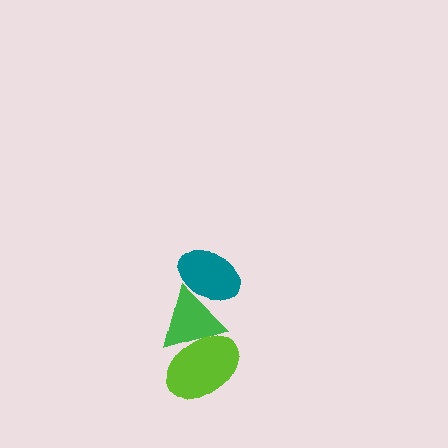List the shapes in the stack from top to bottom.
From top to bottom: the teal ellipse, the green triangle, the lime ellipse.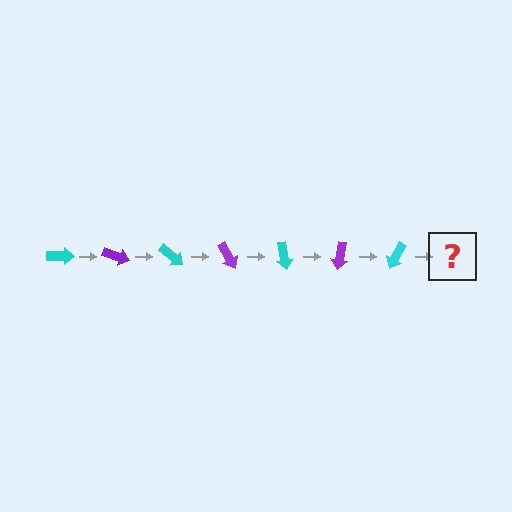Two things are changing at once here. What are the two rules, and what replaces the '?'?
The two rules are that it rotates 20 degrees each step and the color cycles through cyan and purple. The '?' should be a purple arrow, rotated 140 degrees from the start.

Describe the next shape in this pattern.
It should be a purple arrow, rotated 140 degrees from the start.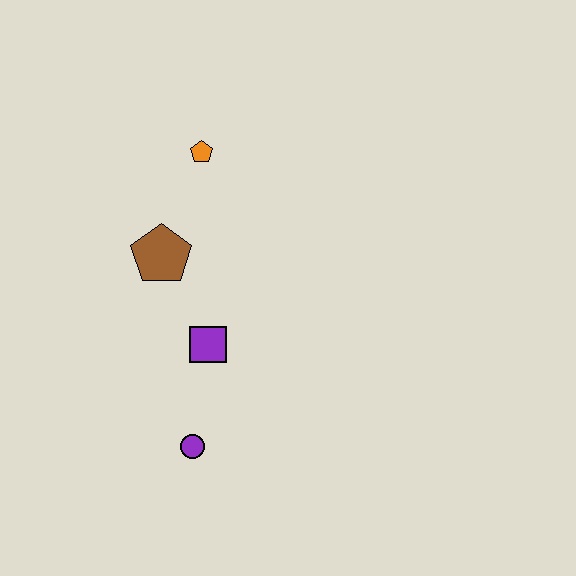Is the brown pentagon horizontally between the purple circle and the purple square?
No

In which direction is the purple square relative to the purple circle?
The purple square is above the purple circle.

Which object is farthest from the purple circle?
The orange pentagon is farthest from the purple circle.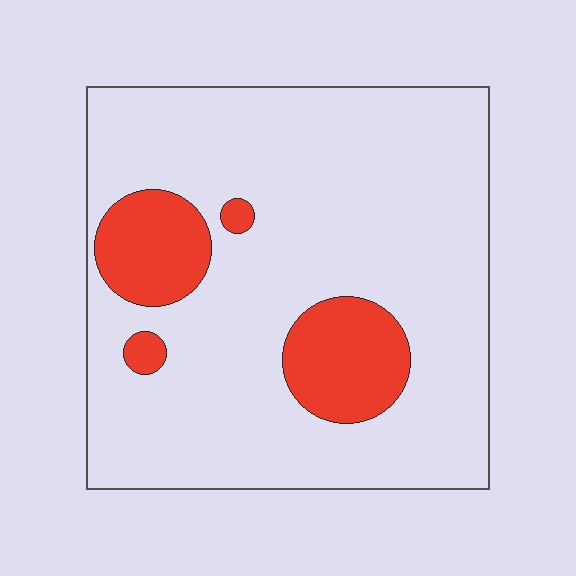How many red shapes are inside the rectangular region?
4.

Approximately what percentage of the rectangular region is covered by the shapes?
Approximately 15%.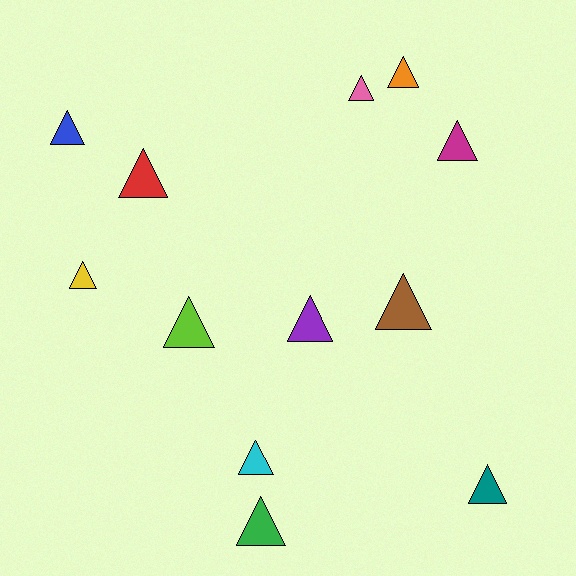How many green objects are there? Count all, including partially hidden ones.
There is 1 green object.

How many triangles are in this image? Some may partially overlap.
There are 12 triangles.